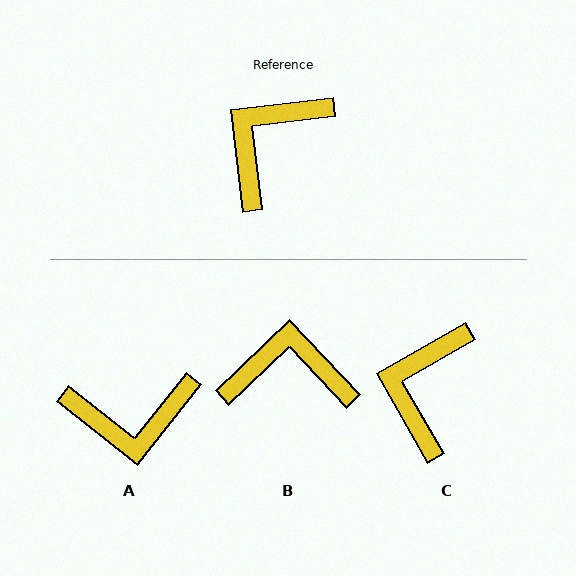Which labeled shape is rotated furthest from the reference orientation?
A, about 135 degrees away.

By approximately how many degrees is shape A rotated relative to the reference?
Approximately 135 degrees counter-clockwise.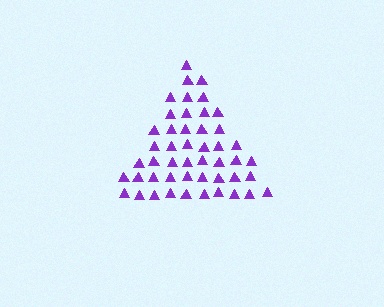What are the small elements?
The small elements are triangles.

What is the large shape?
The large shape is a triangle.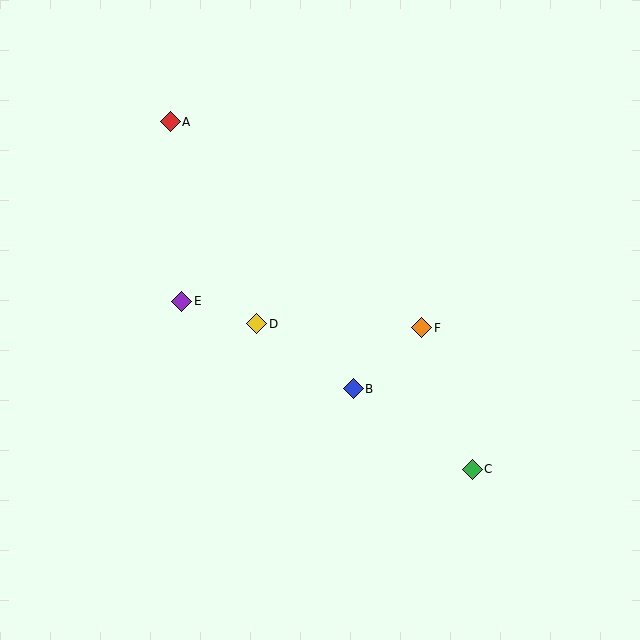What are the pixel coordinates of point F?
Point F is at (422, 328).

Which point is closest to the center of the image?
Point D at (257, 324) is closest to the center.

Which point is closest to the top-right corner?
Point F is closest to the top-right corner.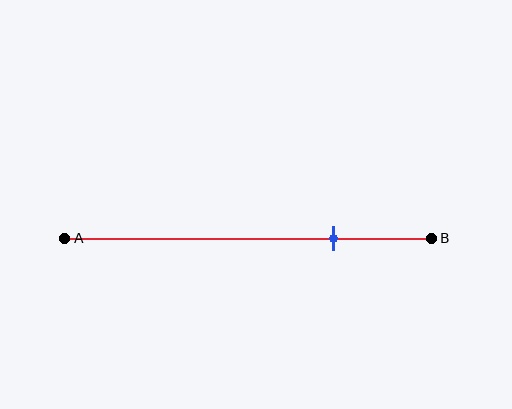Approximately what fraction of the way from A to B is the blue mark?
The blue mark is approximately 75% of the way from A to B.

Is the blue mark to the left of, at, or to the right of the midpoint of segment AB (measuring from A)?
The blue mark is to the right of the midpoint of segment AB.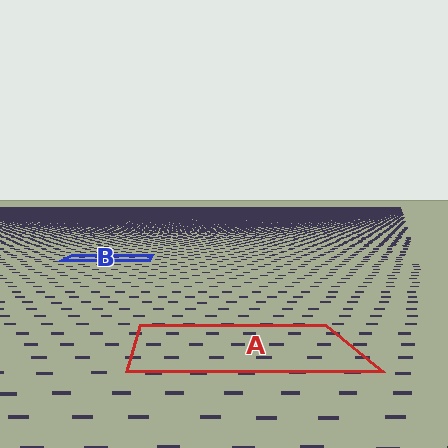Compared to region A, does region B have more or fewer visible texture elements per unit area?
Region B has more texture elements per unit area — they are packed more densely because it is farther away.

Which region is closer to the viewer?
Region A is closer. The texture elements there are larger and more spread out.